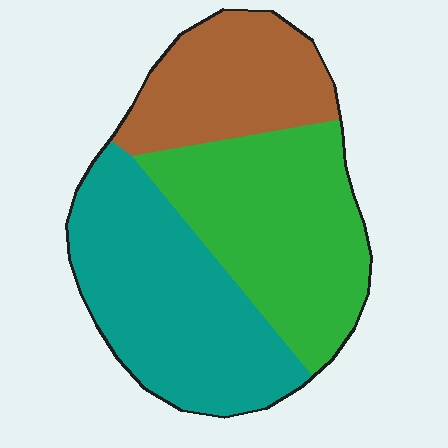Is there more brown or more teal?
Teal.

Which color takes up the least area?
Brown, at roughly 25%.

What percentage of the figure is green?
Green covers 37% of the figure.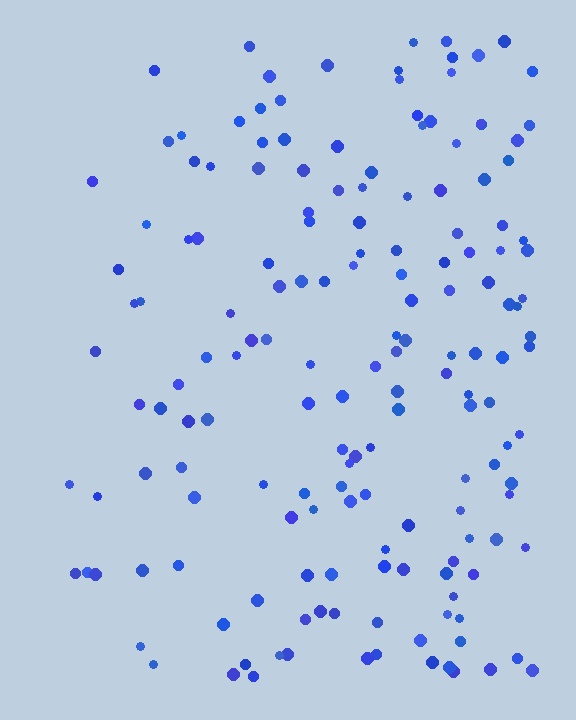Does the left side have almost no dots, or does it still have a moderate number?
Still a moderate number, just noticeably fewer than the right.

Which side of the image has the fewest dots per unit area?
The left.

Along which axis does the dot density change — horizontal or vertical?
Horizontal.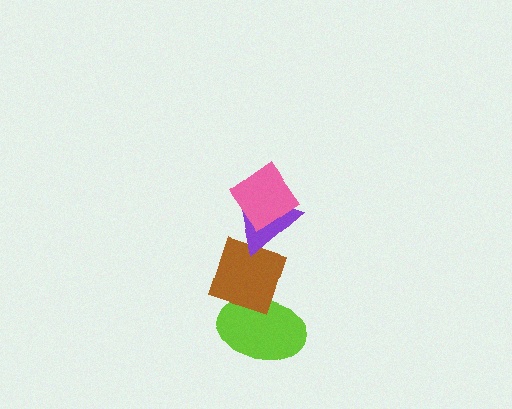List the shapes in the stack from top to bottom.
From top to bottom: the pink diamond, the purple triangle, the brown diamond, the lime ellipse.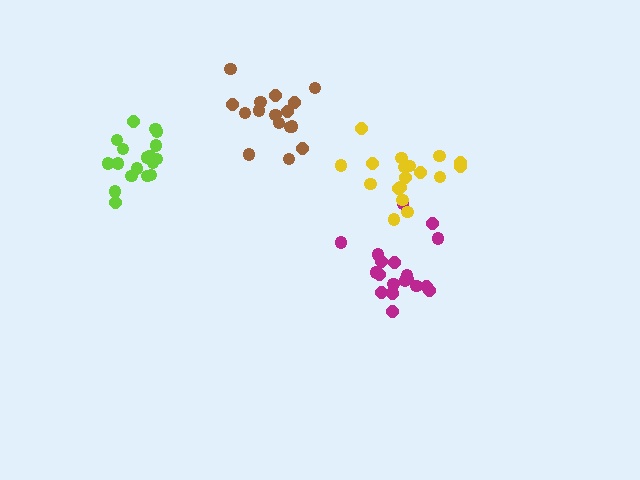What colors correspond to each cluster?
The clusters are colored: lime, magenta, yellow, brown.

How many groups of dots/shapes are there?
There are 4 groups.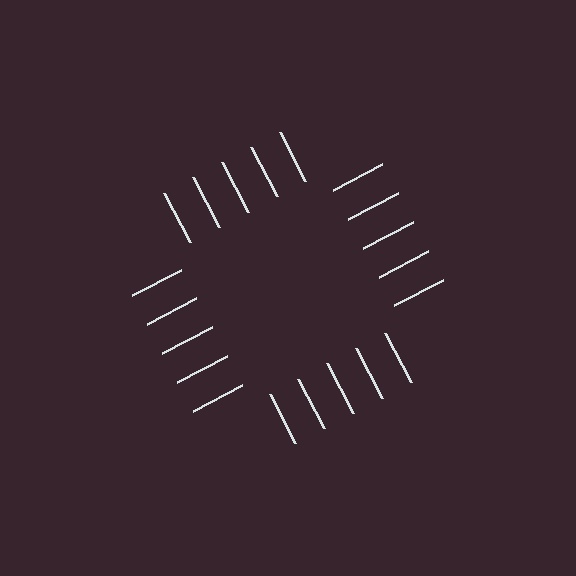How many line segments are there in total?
20 — 5 along each of the 4 edges.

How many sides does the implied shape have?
4 sides — the line-ends trace a square.